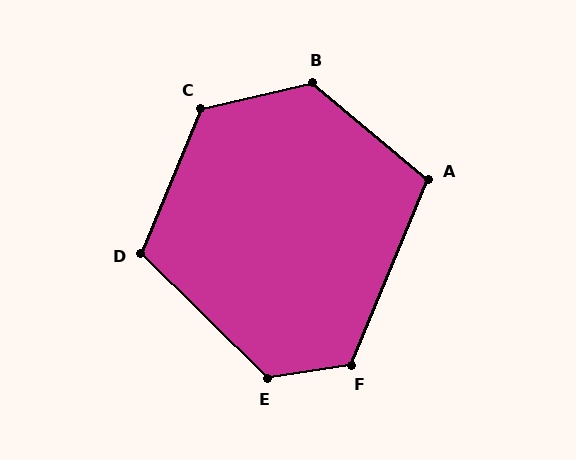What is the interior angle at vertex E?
Approximately 127 degrees (obtuse).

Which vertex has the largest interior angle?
B, at approximately 127 degrees.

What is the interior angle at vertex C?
Approximately 126 degrees (obtuse).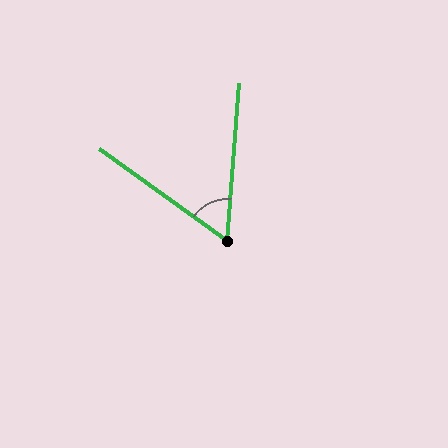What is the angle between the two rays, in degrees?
Approximately 59 degrees.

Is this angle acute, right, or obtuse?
It is acute.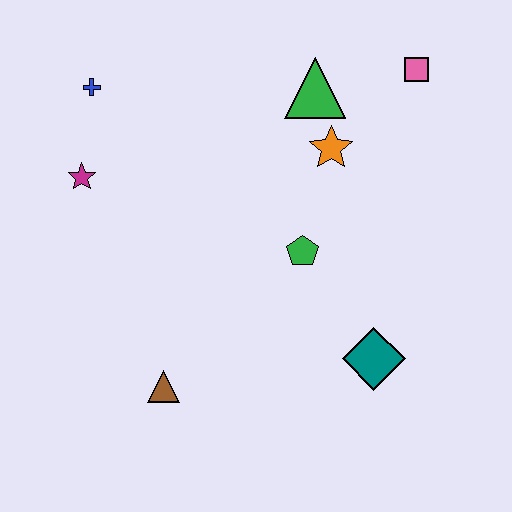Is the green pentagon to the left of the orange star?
Yes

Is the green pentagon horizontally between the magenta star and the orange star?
Yes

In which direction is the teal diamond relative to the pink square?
The teal diamond is below the pink square.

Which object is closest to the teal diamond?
The green pentagon is closest to the teal diamond.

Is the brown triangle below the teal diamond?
Yes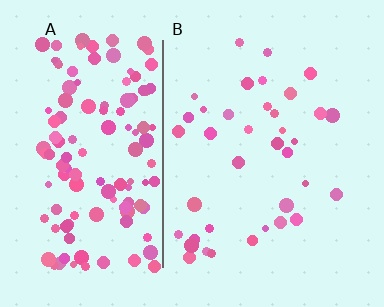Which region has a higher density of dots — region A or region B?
A (the left).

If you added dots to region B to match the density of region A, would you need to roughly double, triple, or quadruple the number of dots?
Approximately quadruple.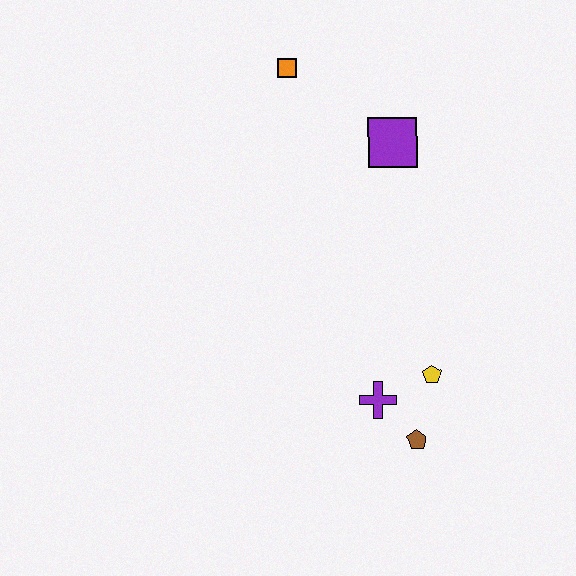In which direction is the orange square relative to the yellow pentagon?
The orange square is above the yellow pentagon.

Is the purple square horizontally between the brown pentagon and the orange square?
Yes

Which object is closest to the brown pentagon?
The purple cross is closest to the brown pentagon.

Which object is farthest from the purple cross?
The orange square is farthest from the purple cross.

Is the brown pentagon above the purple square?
No